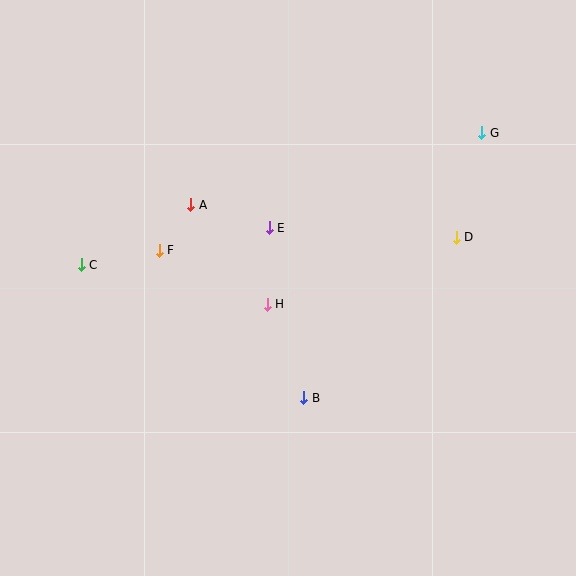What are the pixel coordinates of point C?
Point C is at (81, 265).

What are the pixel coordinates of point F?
Point F is at (159, 250).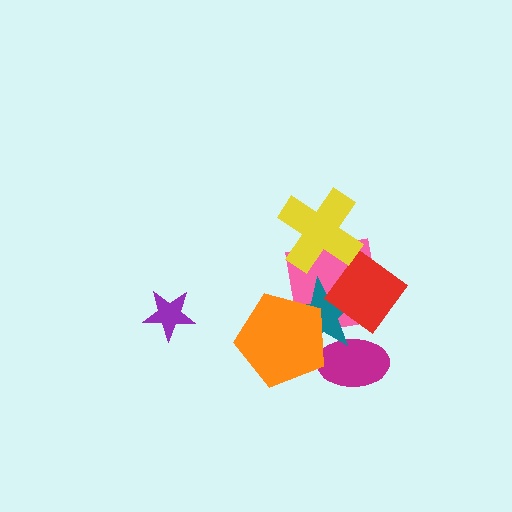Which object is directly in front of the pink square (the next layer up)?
The teal star is directly in front of the pink square.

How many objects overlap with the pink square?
4 objects overlap with the pink square.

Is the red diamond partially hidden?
No, no other shape covers it.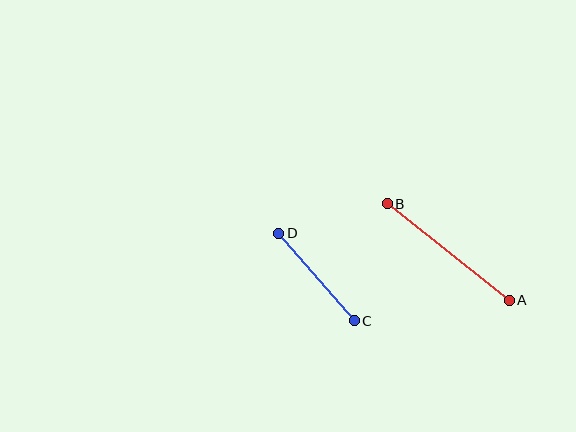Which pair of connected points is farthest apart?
Points A and B are farthest apart.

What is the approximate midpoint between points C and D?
The midpoint is at approximately (317, 277) pixels.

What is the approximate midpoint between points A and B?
The midpoint is at approximately (448, 252) pixels.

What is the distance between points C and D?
The distance is approximately 115 pixels.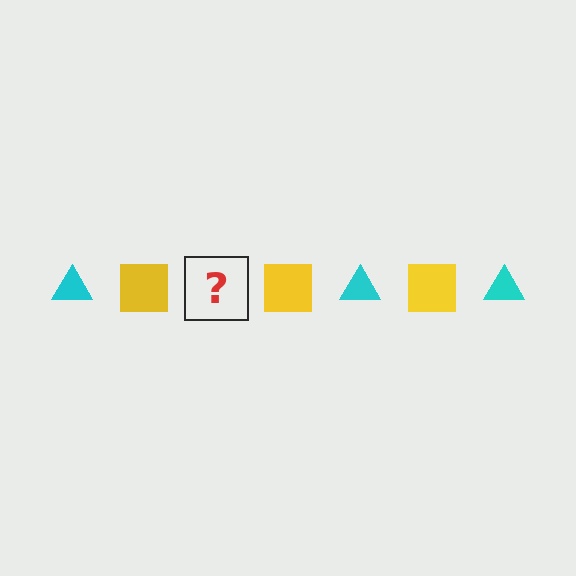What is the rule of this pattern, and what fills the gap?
The rule is that the pattern alternates between cyan triangle and yellow square. The gap should be filled with a cyan triangle.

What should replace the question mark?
The question mark should be replaced with a cyan triangle.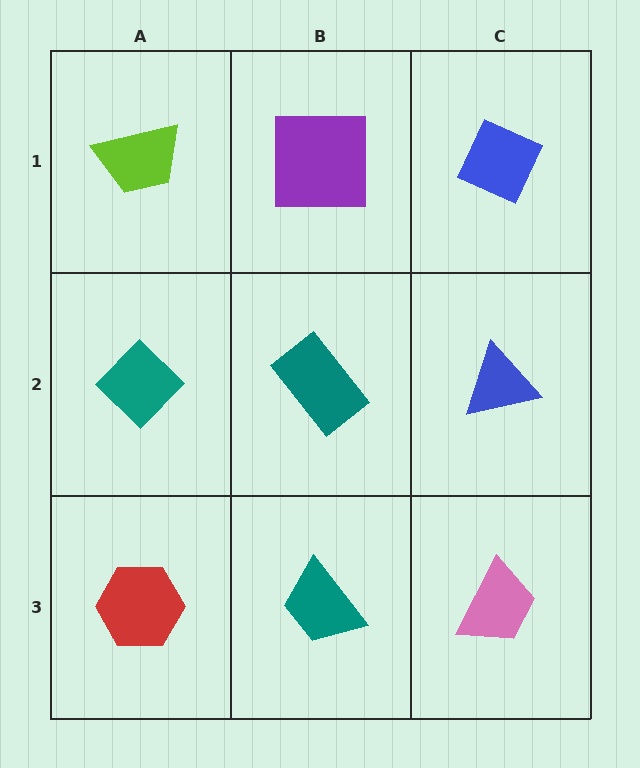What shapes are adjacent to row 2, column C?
A blue diamond (row 1, column C), a pink trapezoid (row 3, column C), a teal rectangle (row 2, column B).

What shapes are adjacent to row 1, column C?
A blue triangle (row 2, column C), a purple square (row 1, column B).